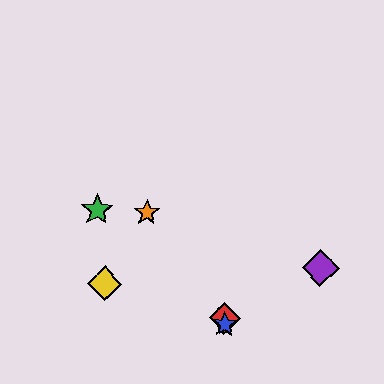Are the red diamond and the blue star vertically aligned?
Yes, both are at x≈225.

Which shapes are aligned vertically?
The red diamond, the blue star are aligned vertically.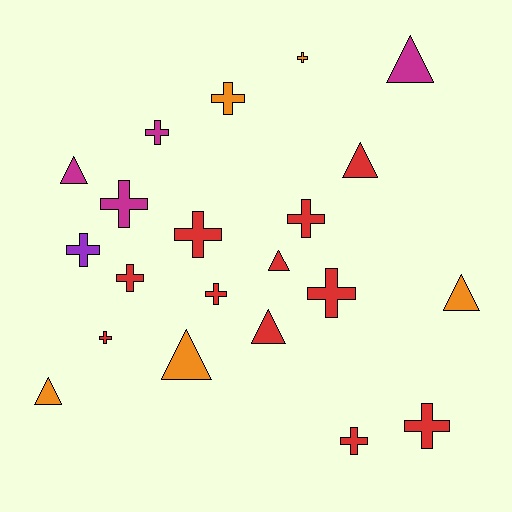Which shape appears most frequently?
Cross, with 13 objects.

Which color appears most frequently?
Red, with 11 objects.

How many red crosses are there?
There are 8 red crosses.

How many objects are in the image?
There are 21 objects.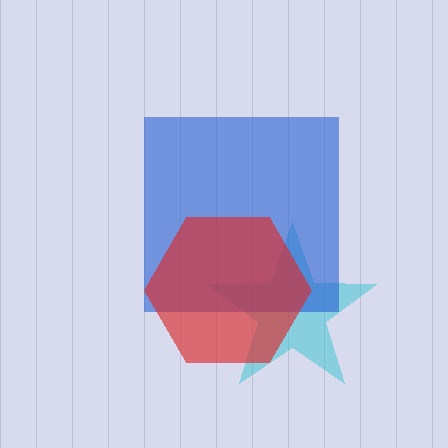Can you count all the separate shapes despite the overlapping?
Yes, there are 3 separate shapes.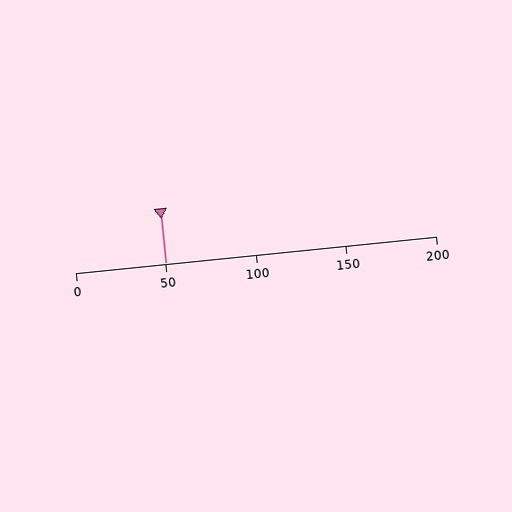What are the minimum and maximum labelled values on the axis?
The axis runs from 0 to 200.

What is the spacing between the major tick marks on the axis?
The major ticks are spaced 50 apart.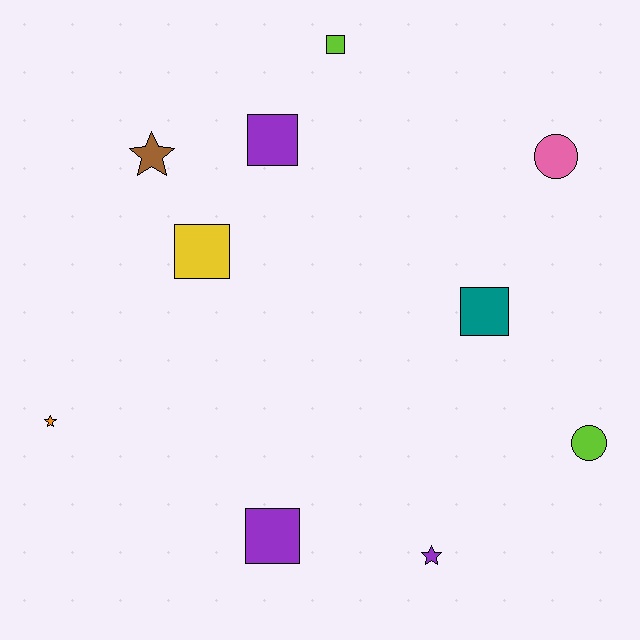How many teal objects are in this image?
There is 1 teal object.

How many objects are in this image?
There are 10 objects.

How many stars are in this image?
There are 3 stars.